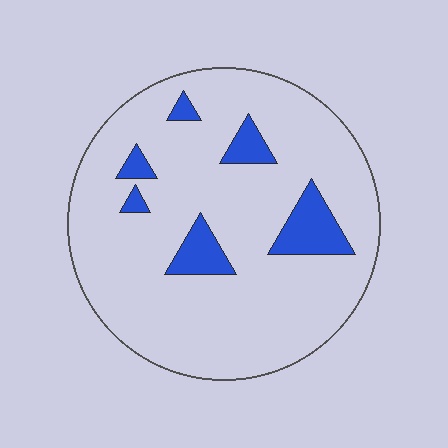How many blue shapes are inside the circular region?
6.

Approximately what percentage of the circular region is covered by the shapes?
Approximately 10%.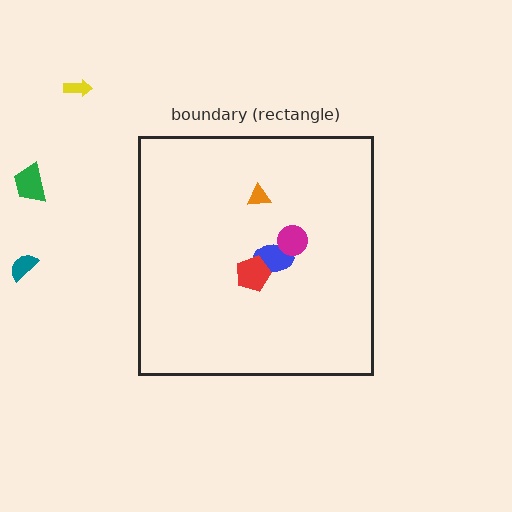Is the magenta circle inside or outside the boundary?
Inside.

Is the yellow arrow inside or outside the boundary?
Outside.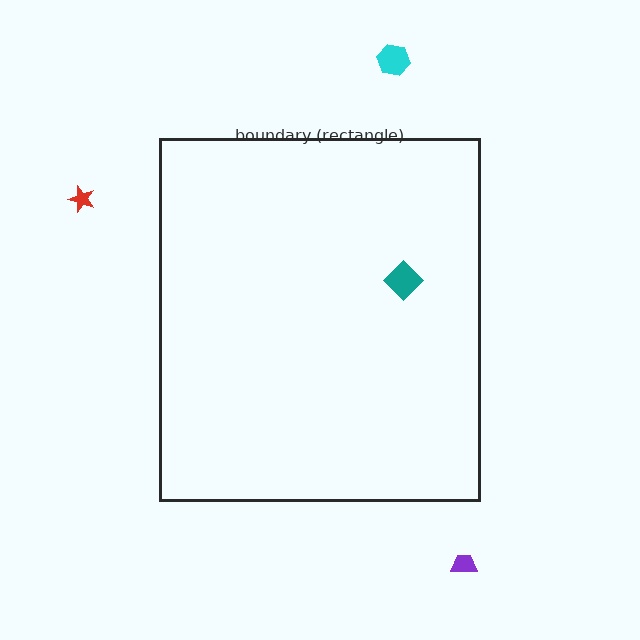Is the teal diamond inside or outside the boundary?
Inside.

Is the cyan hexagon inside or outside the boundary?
Outside.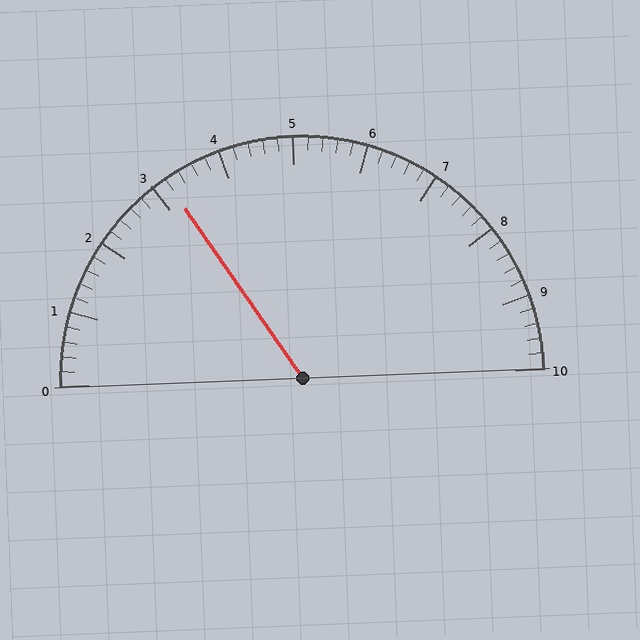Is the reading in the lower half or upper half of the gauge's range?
The reading is in the lower half of the range (0 to 10).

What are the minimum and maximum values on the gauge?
The gauge ranges from 0 to 10.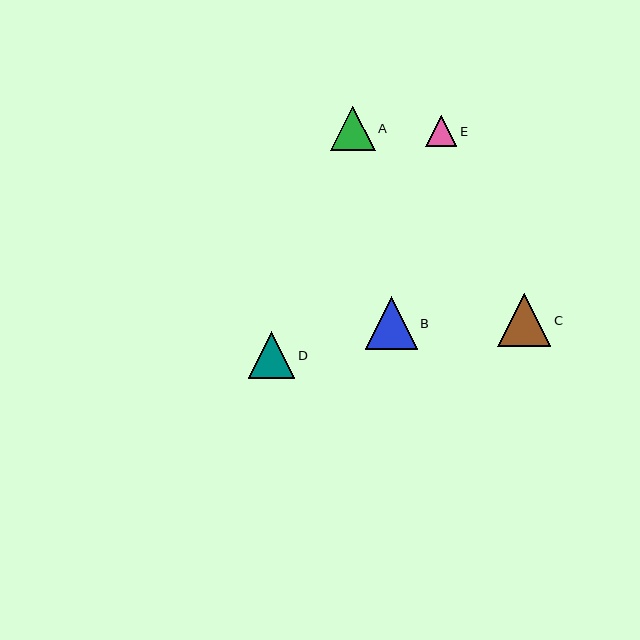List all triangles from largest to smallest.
From largest to smallest: C, B, D, A, E.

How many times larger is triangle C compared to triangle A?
Triangle C is approximately 1.2 times the size of triangle A.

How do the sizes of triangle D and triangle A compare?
Triangle D and triangle A are approximately the same size.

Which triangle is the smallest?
Triangle E is the smallest with a size of approximately 31 pixels.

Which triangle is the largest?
Triangle C is the largest with a size of approximately 53 pixels.